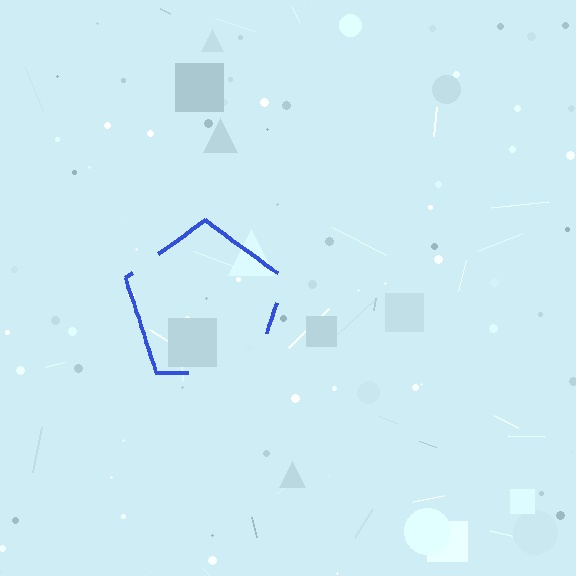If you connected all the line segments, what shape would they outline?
They would outline a pentagon.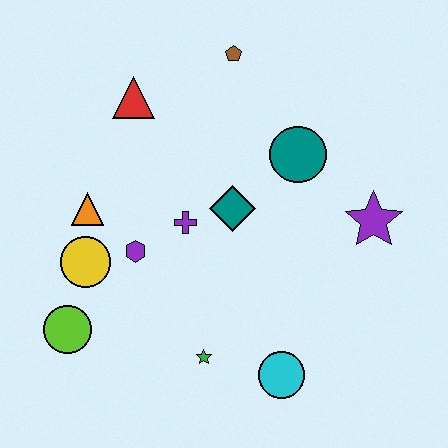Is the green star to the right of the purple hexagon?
Yes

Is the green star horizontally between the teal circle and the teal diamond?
No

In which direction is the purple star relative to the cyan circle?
The purple star is above the cyan circle.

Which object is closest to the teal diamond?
The purple cross is closest to the teal diamond.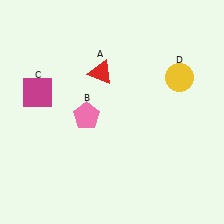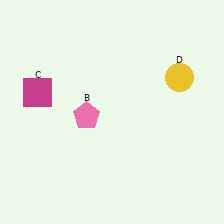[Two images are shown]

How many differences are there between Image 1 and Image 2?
There is 1 difference between the two images.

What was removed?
The red triangle (A) was removed in Image 2.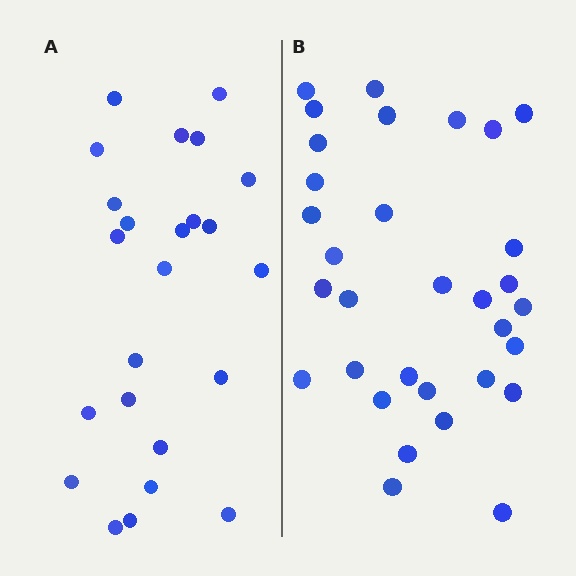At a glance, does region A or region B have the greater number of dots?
Region B (the right region) has more dots.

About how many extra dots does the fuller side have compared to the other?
Region B has roughly 8 or so more dots than region A.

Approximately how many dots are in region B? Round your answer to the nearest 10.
About 30 dots. (The exact count is 32, which rounds to 30.)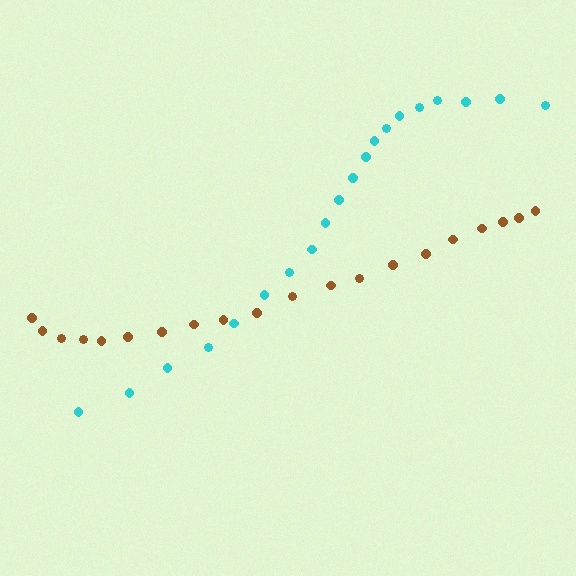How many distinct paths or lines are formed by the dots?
There are 2 distinct paths.